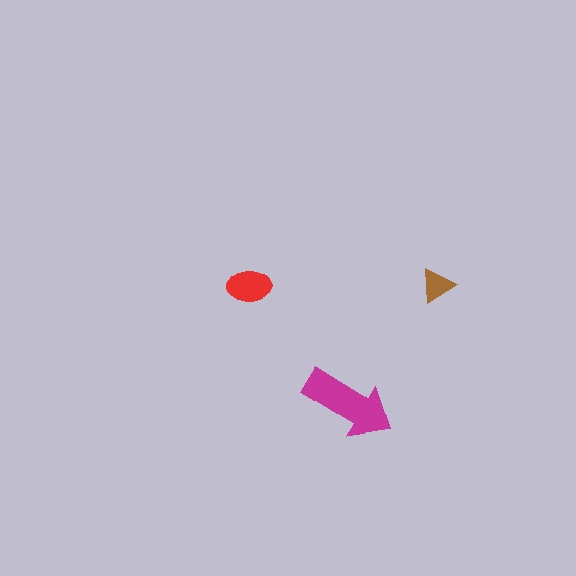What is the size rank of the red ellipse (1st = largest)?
2nd.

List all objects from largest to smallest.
The magenta arrow, the red ellipse, the brown triangle.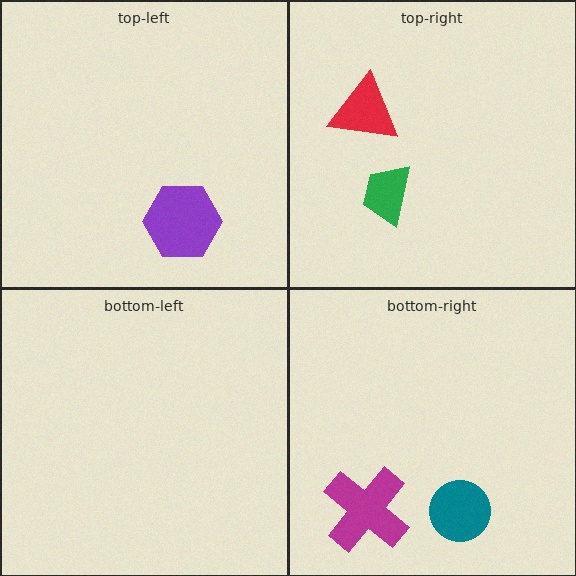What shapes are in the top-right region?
The green trapezoid, the red triangle.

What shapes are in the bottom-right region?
The teal circle, the magenta cross.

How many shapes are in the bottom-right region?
2.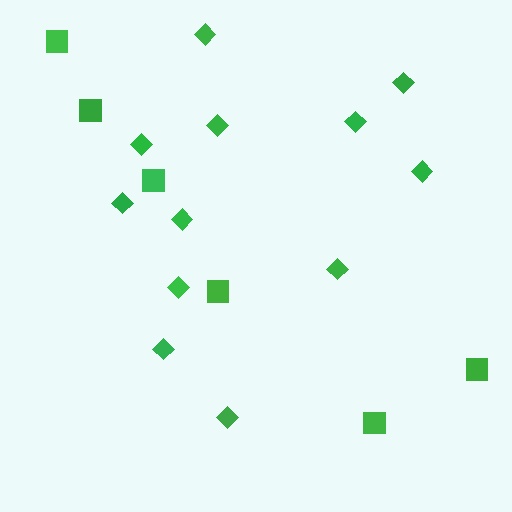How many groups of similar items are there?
There are 2 groups: one group of diamonds (12) and one group of squares (6).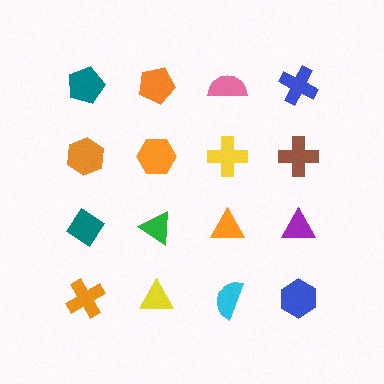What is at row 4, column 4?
A blue hexagon.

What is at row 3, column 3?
An orange triangle.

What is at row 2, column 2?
An orange hexagon.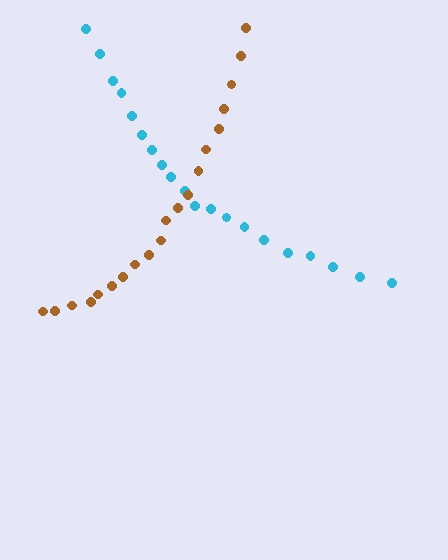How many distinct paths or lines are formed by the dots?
There are 2 distinct paths.